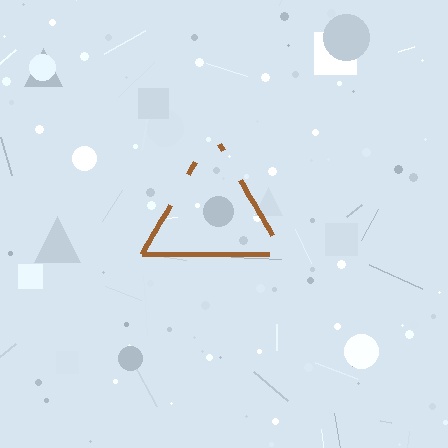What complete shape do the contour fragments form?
The contour fragments form a triangle.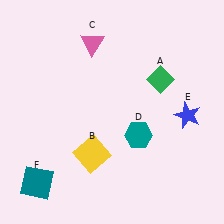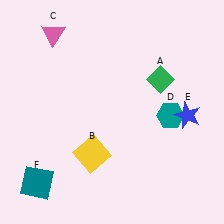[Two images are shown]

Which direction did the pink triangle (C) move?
The pink triangle (C) moved left.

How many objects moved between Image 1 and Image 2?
2 objects moved between the two images.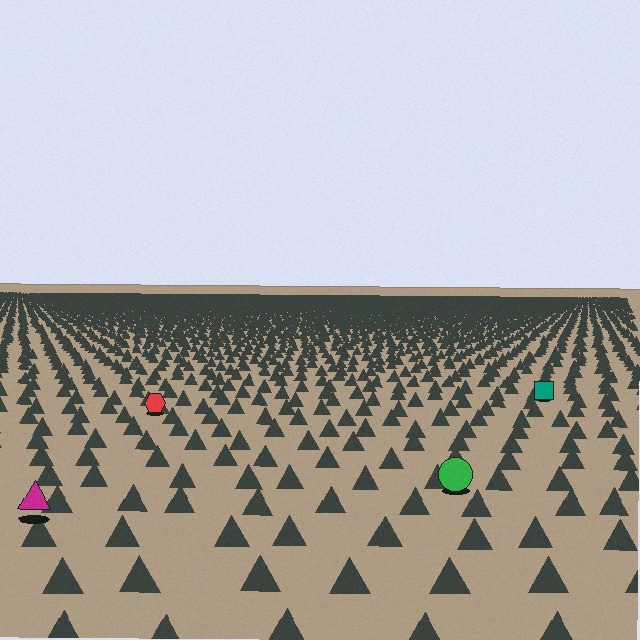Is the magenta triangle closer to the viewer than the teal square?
Yes. The magenta triangle is closer — you can tell from the texture gradient: the ground texture is coarser near it.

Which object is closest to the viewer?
The magenta triangle is closest. The texture marks near it are larger and more spread out.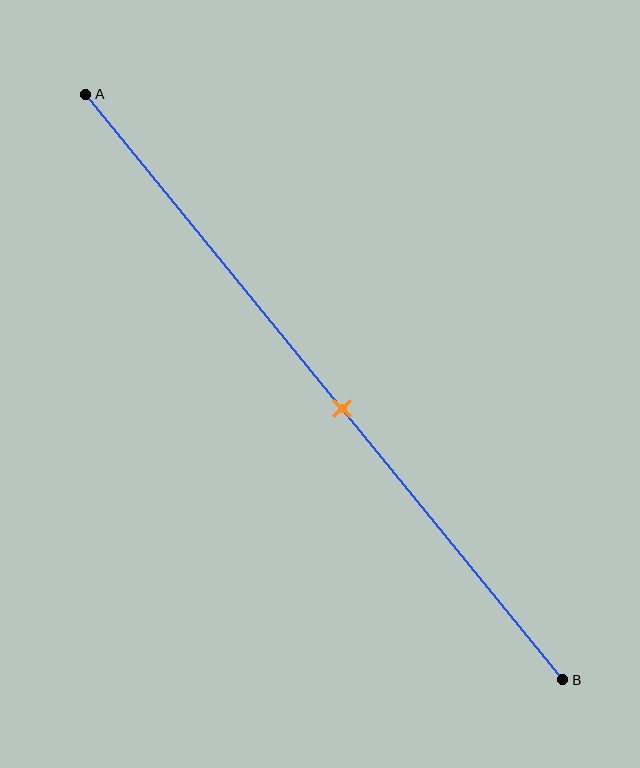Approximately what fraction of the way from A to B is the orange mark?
The orange mark is approximately 55% of the way from A to B.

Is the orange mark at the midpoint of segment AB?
No, the mark is at about 55% from A, not at the 50% midpoint.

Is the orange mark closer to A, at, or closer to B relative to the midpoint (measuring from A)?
The orange mark is closer to point B than the midpoint of segment AB.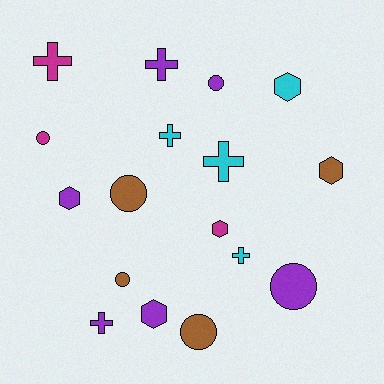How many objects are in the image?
There are 17 objects.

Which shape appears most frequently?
Circle, with 6 objects.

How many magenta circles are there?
There is 1 magenta circle.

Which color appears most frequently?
Purple, with 6 objects.